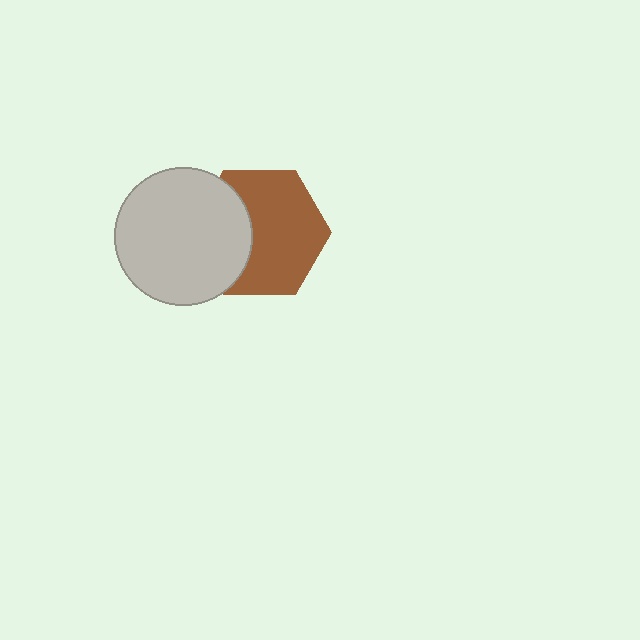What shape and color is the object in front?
The object in front is a light gray circle.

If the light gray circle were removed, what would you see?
You would see the complete brown hexagon.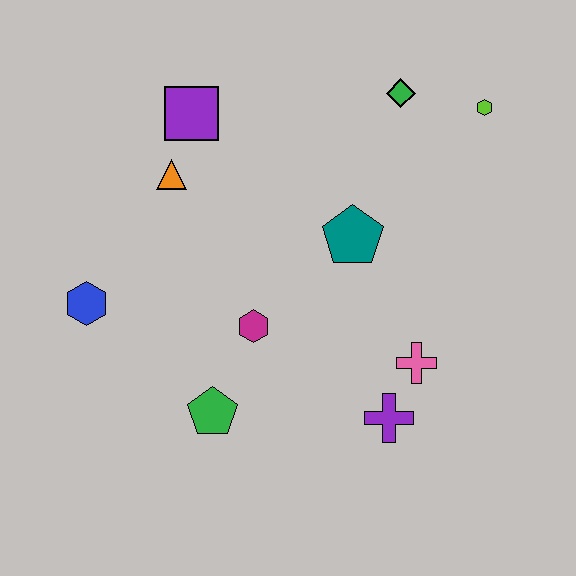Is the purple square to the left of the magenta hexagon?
Yes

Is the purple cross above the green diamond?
No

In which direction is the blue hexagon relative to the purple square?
The blue hexagon is below the purple square.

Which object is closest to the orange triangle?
The purple square is closest to the orange triangle.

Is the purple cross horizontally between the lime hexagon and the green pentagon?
Yes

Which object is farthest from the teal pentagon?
The blue hexagon is farthest from the teal pentagon.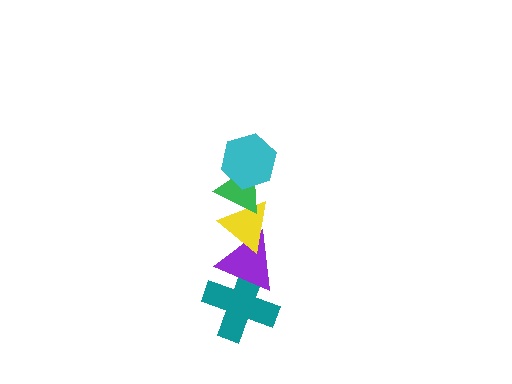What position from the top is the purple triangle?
The purple triangle is 4th from the top.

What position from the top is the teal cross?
The teal cross is 5th from the top.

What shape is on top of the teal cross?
The purple triangle is on top of the teal cross.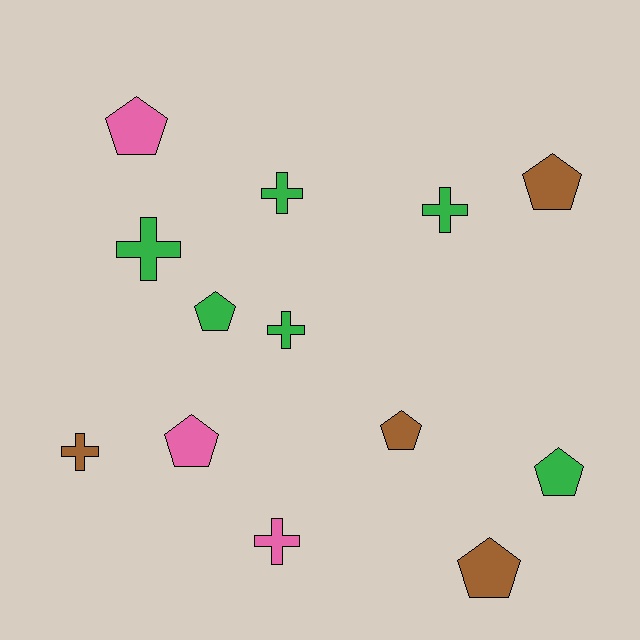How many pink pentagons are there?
There are 2 pink pentagons.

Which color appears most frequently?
Green, with 6 objects.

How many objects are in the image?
There are 13 objects.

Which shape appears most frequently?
Pentagon, with 7 objects.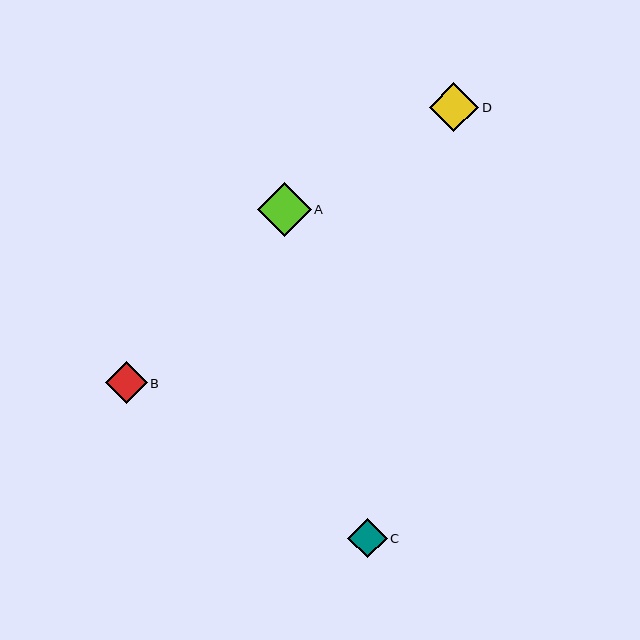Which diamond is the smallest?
Diamond C is the smallest with a size of approximately 39 pixels.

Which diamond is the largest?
Diamond A is the largest with a size of approximately 54 pixels.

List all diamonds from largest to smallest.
From largest to smallest: A, D, B, C.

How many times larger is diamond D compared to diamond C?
Diamond D is approximately 1.3 times the size of diamond C.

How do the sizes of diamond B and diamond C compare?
Diamond B and diamond C are approximately the same size.